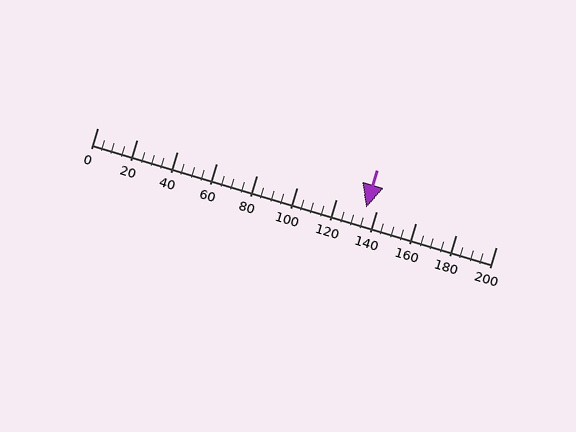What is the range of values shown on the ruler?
The ruler shows values from 0 to 200.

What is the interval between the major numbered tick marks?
The major tick marks are spaced 20 units apart.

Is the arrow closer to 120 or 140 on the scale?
The arrow is closer to 140.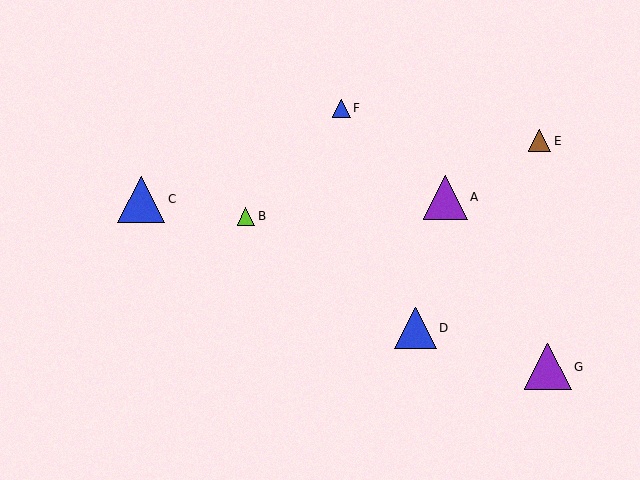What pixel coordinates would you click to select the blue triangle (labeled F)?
Click at (341, 108) to select the blue triangle F.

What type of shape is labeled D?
Shape D is a blue triangle.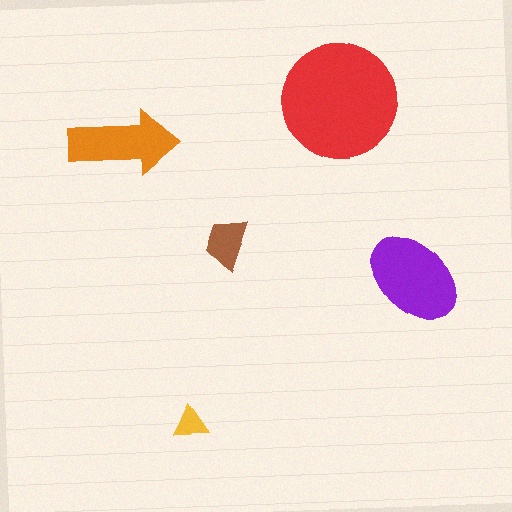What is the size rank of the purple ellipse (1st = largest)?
2nd.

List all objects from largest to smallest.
The red circle, the purple ellipse, the orange arrow, the brown trapezoid, the yellow triangle.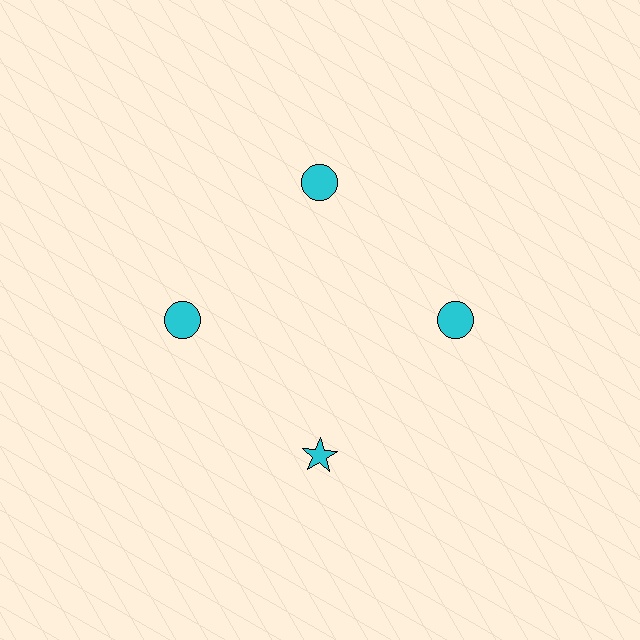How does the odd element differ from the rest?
It has a different shape: star instead of circle.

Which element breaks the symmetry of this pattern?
The cyan star at roughly the 6 o'clock position breaks the symmetry. All other shapes are cyan circles.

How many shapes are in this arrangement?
There are 4 shapes arranged in a ring pattern.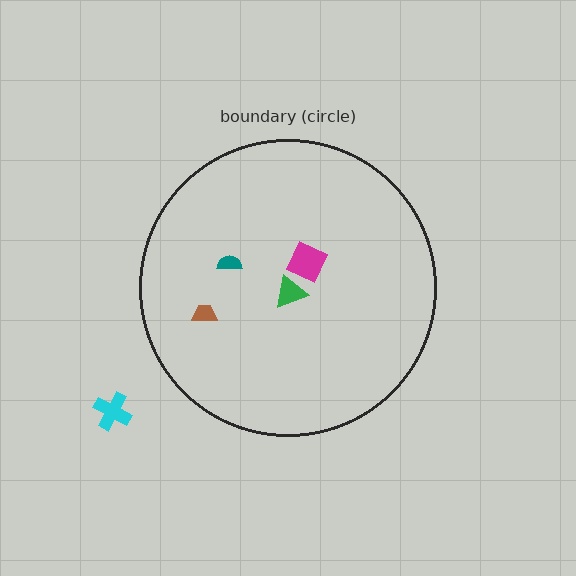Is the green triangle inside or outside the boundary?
Inside.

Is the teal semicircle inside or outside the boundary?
Inside.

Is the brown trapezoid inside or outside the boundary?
Inside.